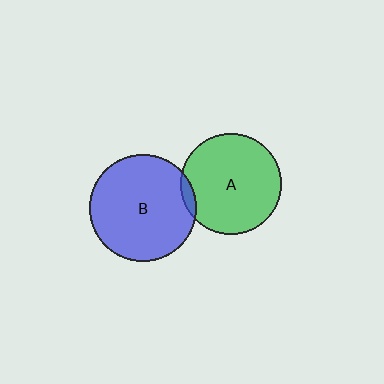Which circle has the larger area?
Circle B (blue).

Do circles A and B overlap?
Yes.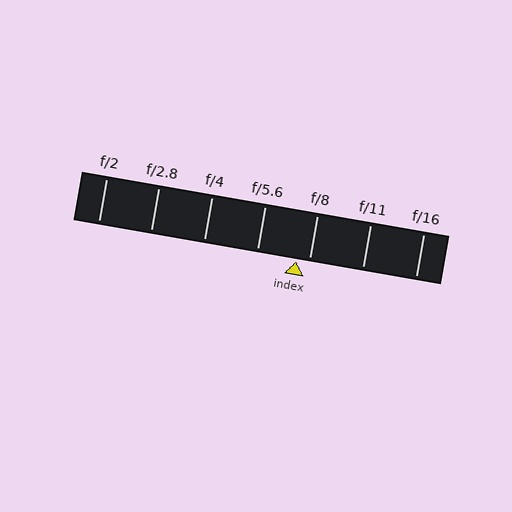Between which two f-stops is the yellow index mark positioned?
The index mark is between f/5.6 and f/8.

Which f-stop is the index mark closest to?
The index mark is closest to f/8.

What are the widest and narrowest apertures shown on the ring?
The widest aperture shown is f/2 and the narrowest is f/16.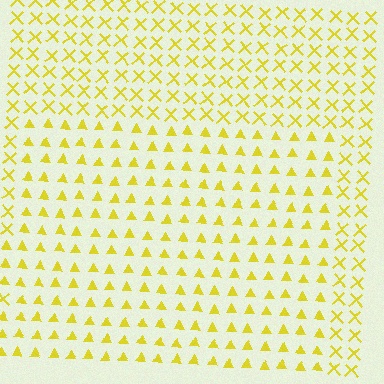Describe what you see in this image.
The image is filled with small yellow elements arranged in a uniform grid. A rectangle-shaped region contains triangles, while the surrounding area contains X marks. The boundary is defined purely by the change in element shape.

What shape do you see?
I see a rectangle.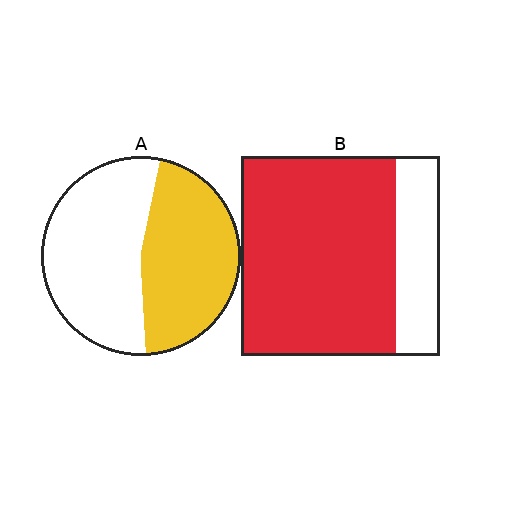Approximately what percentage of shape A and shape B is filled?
A is approximately 45% and B is approximately 80%.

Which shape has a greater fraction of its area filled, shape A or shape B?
Shape B.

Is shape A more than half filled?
Roughly half.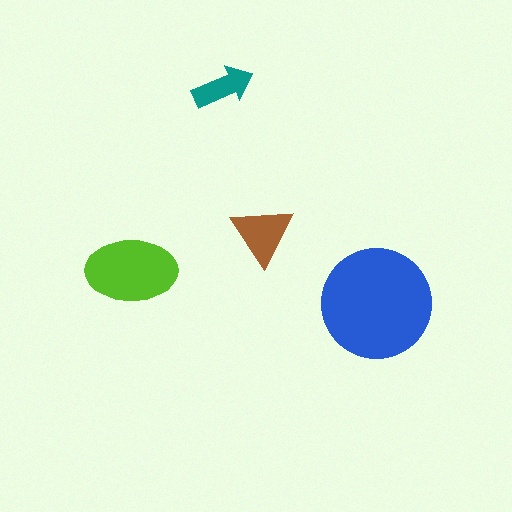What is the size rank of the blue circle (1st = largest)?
1st.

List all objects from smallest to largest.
The teal arrow, the brown triangle, the lime ellipse, the blue circle.